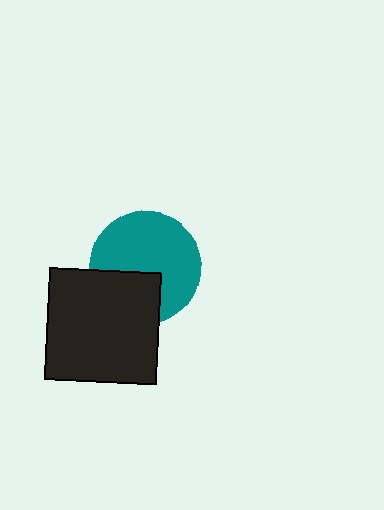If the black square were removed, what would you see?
You would see the complete teal circle.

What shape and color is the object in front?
The object in front is a black square.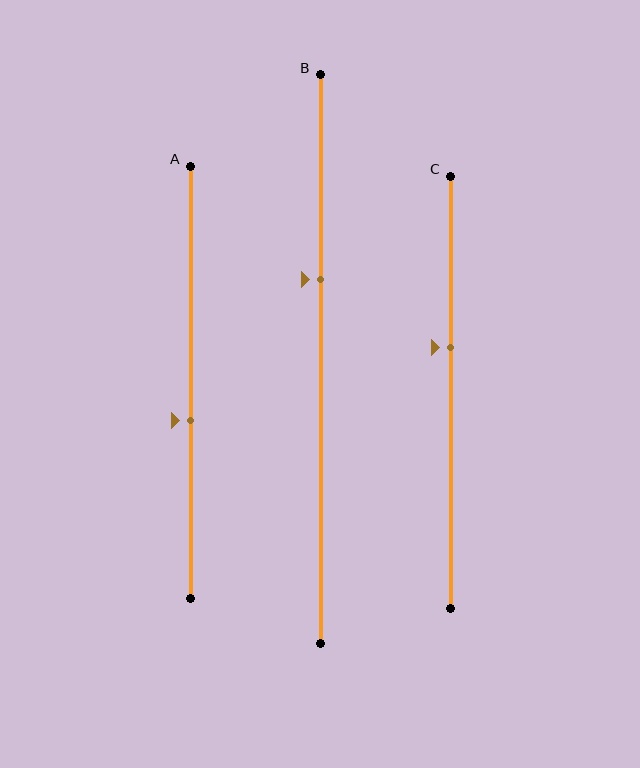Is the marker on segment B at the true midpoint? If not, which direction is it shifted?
No, the marker on segment B is shifted upward by about 14% of the segment length.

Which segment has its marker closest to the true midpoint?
Segment A has its marker closest to the true midpoint.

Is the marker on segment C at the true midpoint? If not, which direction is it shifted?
No, the marker on segment C is shifted upward by about 10% of the segment length.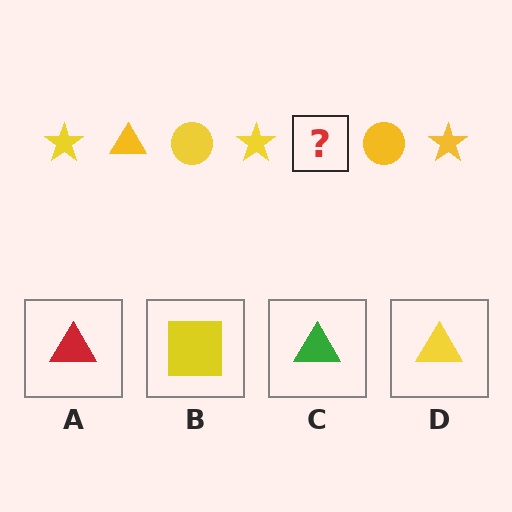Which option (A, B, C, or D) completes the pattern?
D.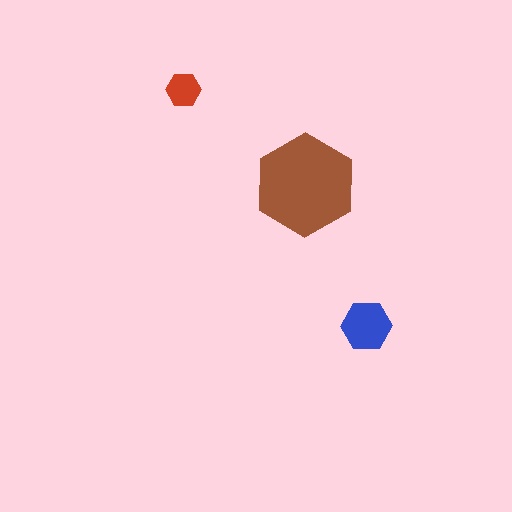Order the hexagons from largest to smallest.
the brown one, the blue one, the red one.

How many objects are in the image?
There are 3 objects in the image.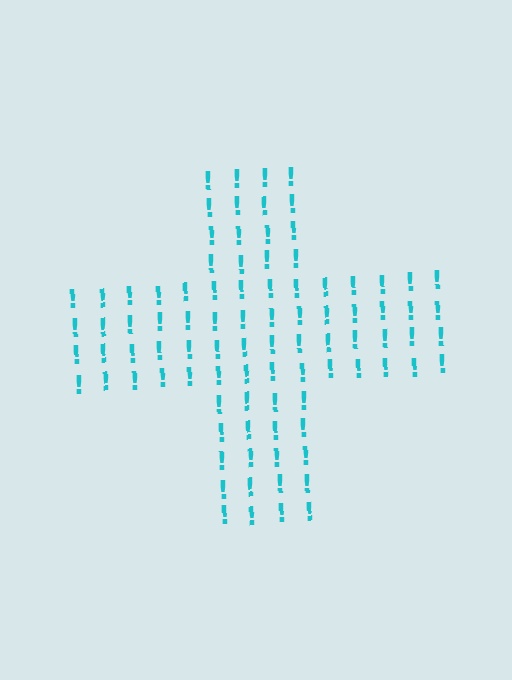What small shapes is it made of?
It is made of small exclamation marks.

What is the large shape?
The large shape is a cross.